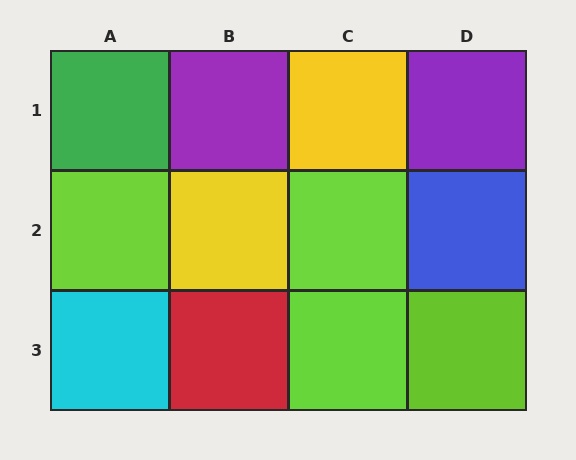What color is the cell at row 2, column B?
Yellow.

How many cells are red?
1 cell is red.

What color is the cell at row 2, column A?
Lime.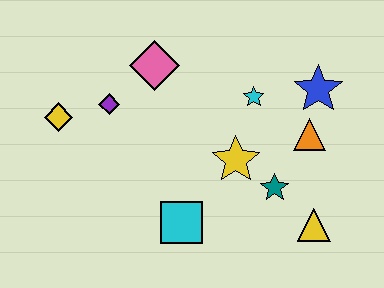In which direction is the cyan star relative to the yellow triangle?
The cyan star is above the yellow triangle.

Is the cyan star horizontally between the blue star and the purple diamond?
Yes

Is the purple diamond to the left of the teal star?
Yes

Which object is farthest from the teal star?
The yellow diamond is farthest from the teal star.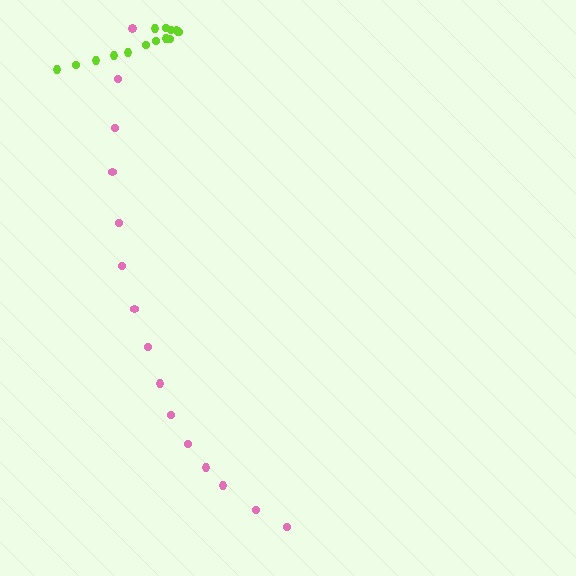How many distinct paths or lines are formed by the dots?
There are 2 distinct paths.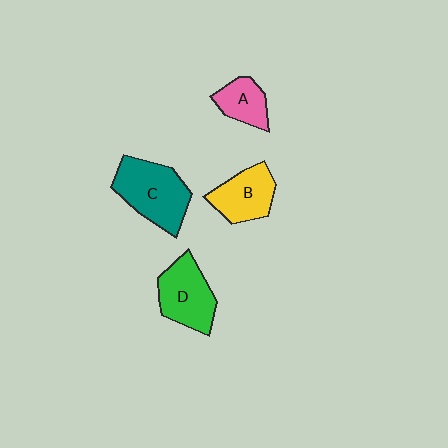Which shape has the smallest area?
Shape A (pink).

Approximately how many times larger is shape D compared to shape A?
Approximately 1.6 times.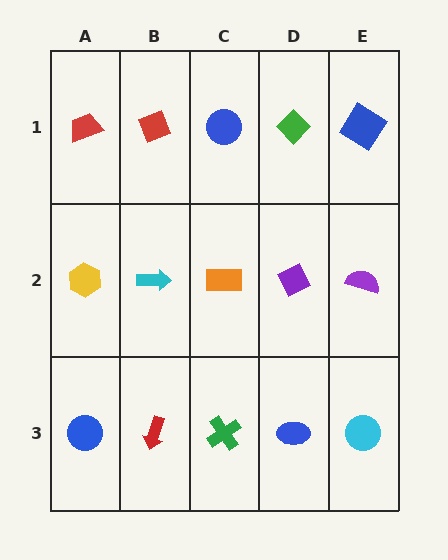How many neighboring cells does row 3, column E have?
2.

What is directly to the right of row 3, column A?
A red arrow.